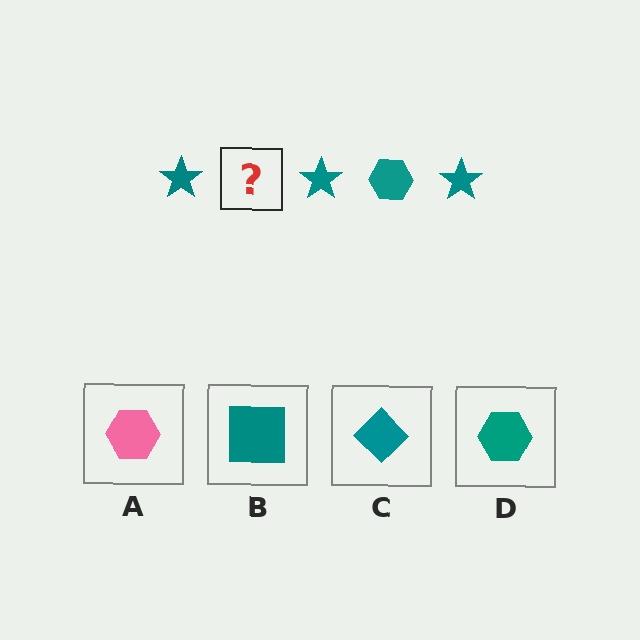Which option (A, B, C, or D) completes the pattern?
D.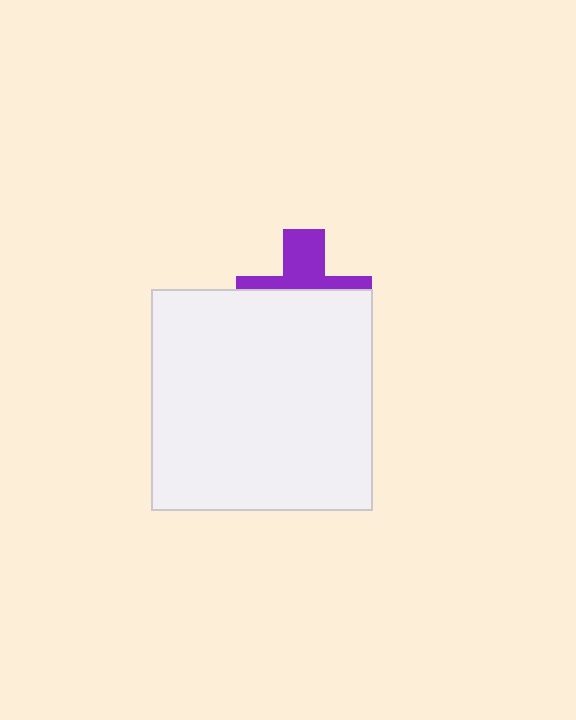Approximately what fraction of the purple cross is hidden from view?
Roughly 60% of the purple cross is hidden behind the white square.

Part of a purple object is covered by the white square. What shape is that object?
It is a cross.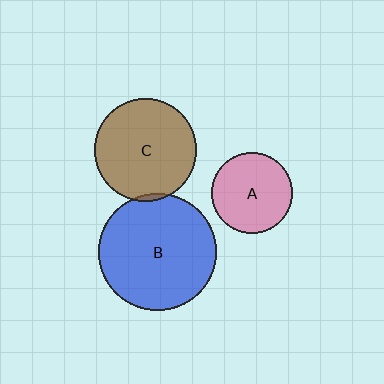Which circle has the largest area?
Circle B (blue).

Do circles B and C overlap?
Yes.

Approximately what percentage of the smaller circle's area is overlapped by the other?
Approximately 5%.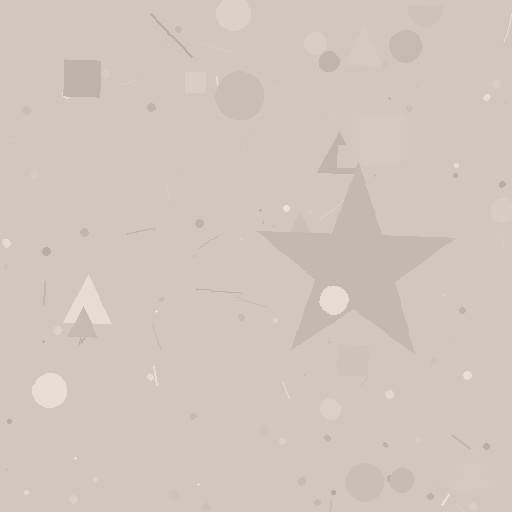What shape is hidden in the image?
A star is hidden in the image.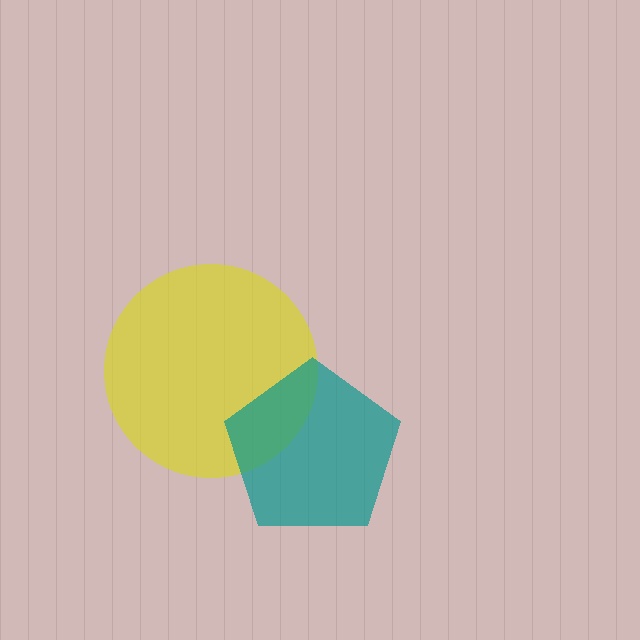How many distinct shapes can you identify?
There are 2 distinct shapes: a yellow circle, a teal pentagon.